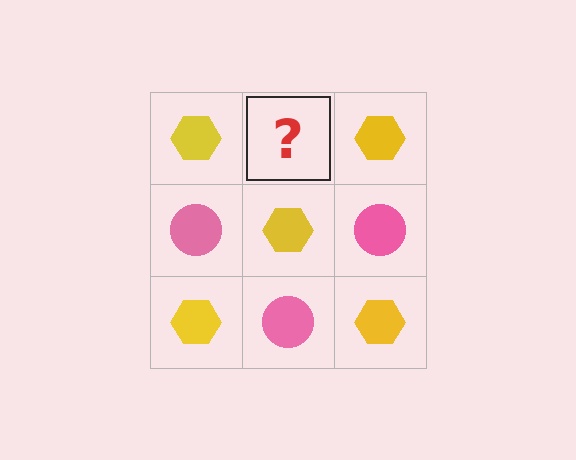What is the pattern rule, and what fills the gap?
The rule is that it alternates yellow hexagon and pink circle in a checkerboard pattern. The gap should be filled with a pink circle.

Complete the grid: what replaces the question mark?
The question mark should be replaced with a pink circle.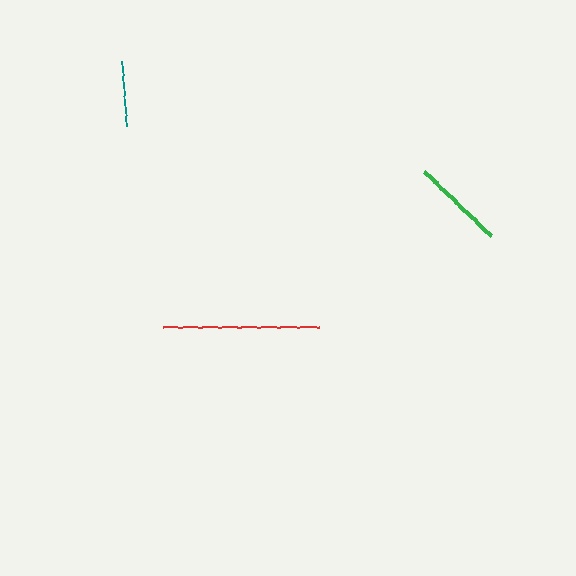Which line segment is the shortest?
The teal line is the shortest at approximately 65 pixels.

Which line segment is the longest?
The red line is the longest at approximately 156 pixels.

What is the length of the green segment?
The green segment is approximately 93 pixels long.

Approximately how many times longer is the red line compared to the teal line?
The red line is approximately 2.4 times the length of the teal line.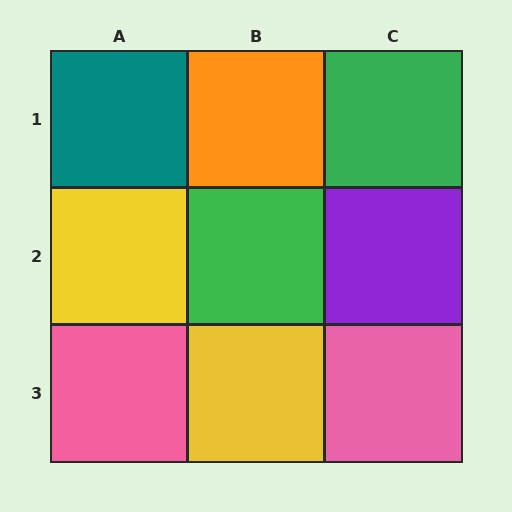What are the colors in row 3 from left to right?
Pink, yellow, pink.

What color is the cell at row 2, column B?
Green.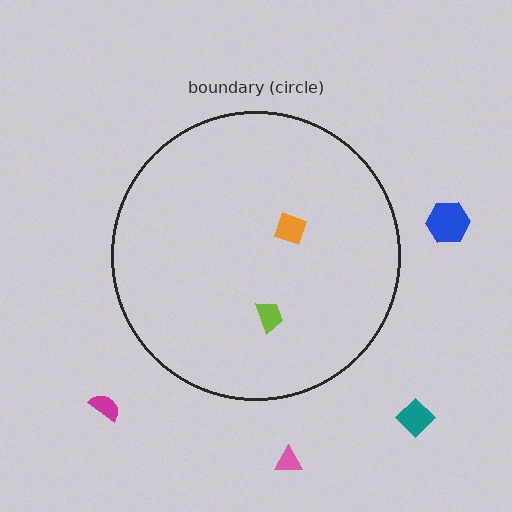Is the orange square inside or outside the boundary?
Inside.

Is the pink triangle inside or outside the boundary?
Outside.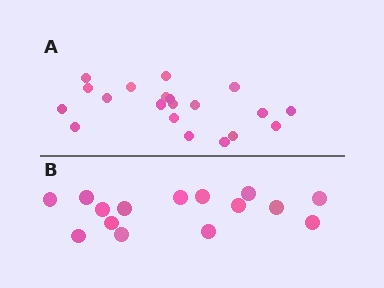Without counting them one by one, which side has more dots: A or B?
Region A (the top region) has more dots.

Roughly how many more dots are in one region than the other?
Region A has about 5 more dots than region B.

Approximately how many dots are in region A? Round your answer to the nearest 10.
About 20 dots.